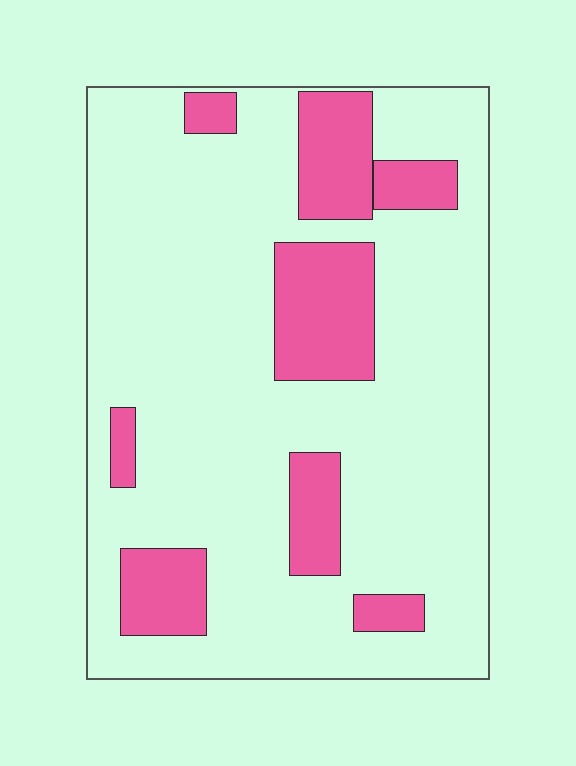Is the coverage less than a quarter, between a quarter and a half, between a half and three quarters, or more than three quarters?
Less than a quarter.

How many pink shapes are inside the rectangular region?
8.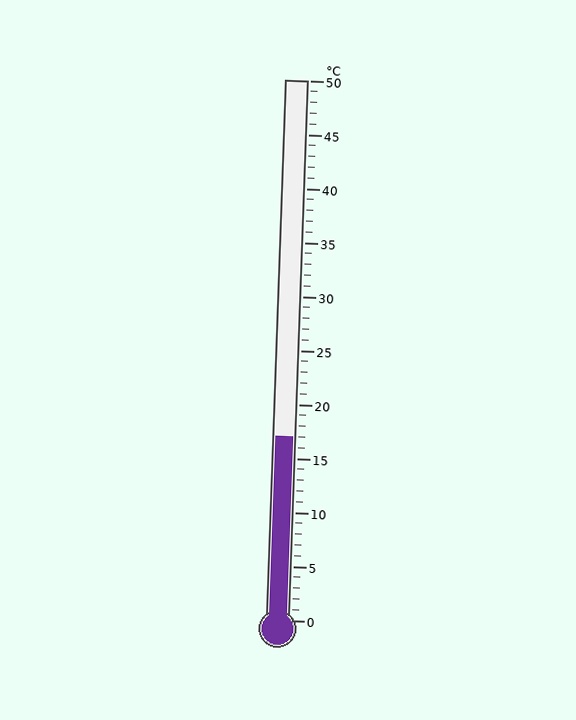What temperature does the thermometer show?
The thermometer shows approximately 17°C.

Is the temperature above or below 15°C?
The temperature is above 15°C.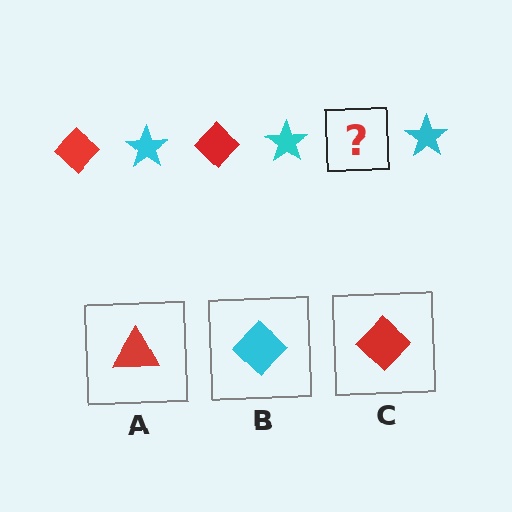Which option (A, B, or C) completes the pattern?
C.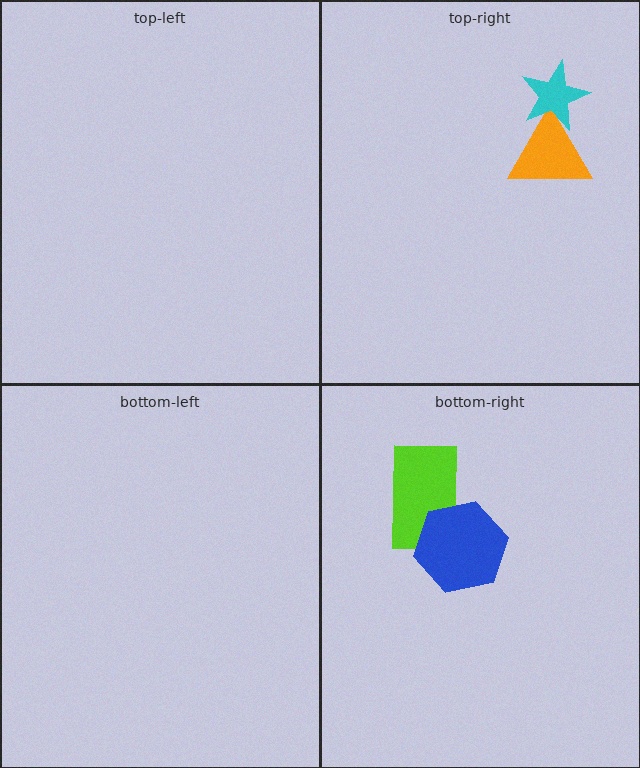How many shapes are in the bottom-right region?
2.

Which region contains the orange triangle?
The top-right region.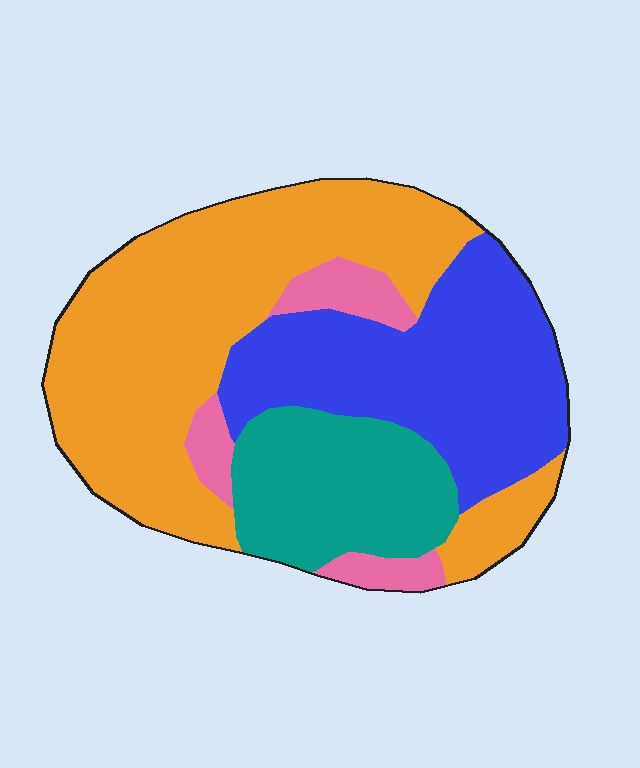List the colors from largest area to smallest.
From largest to smallest: orange, blue, teal, pink.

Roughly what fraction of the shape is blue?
Blue covers about 30% of the shape.